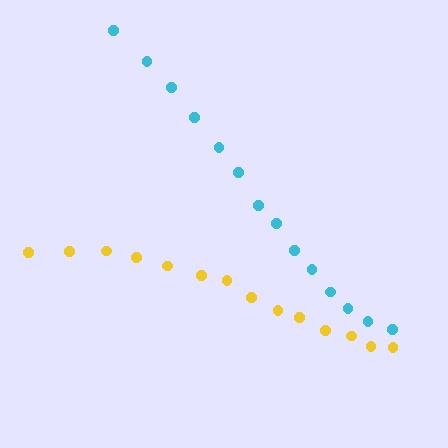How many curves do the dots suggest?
There are 2 distinct paths.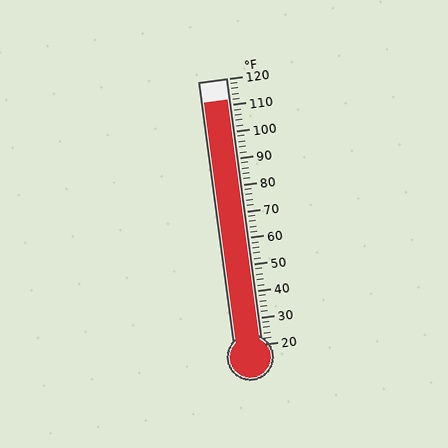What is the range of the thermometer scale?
The thermometer scale ranges from 20°F to 120°F.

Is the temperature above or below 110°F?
The temperature is above 110°F.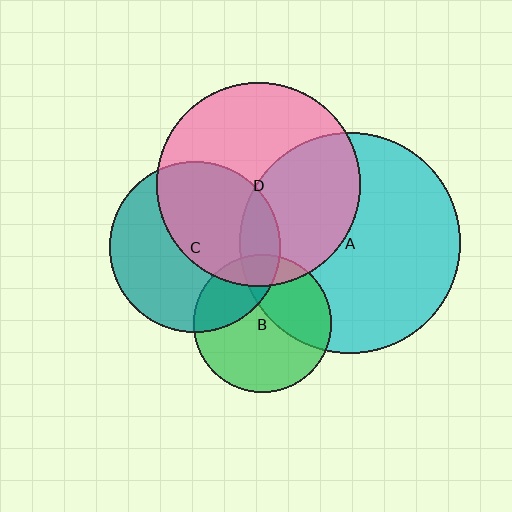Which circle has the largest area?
Circle A (cyan).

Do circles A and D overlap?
Yes.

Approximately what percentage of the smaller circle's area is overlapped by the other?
Approximately 40%.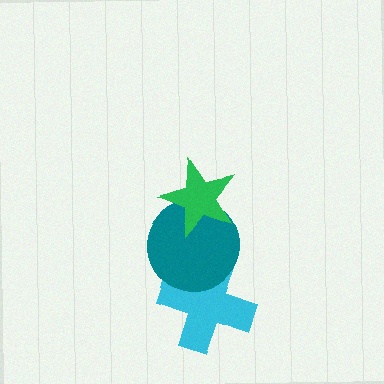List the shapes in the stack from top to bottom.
From top to bottom: the green star, the teal circle, the cyan cross.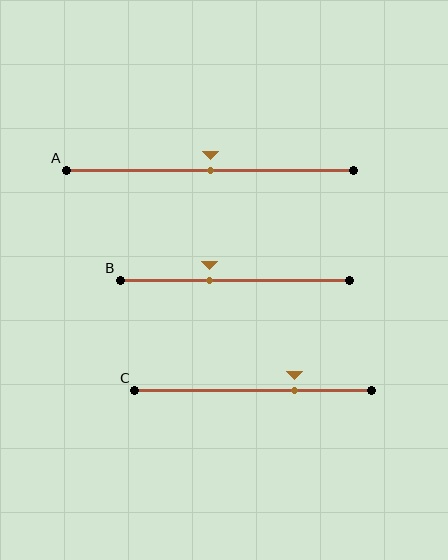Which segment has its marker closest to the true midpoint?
Segment A has its marker closest to the true midpoint.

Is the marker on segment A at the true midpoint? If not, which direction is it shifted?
Yes, the marker on segment A is at the true midpoint.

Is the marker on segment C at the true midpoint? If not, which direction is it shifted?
No, the marker on segment C is shifted to the right by about 17% of the segment length.